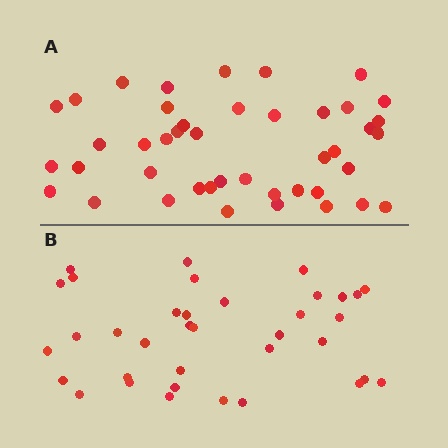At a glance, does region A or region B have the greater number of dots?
Region A (the top region) has more dots.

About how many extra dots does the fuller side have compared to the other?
Region A has roughly 8 or so more dots than region B.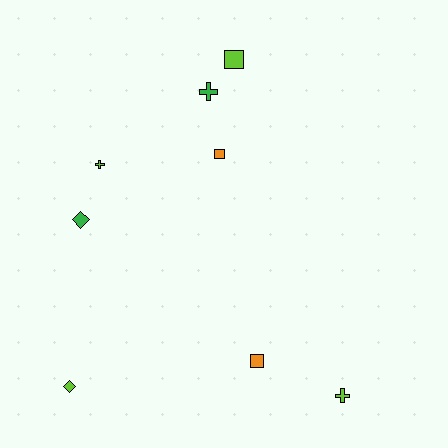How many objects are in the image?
There are 8 objects.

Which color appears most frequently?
Lime, with 4 objects.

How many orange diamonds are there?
There are no orange diamonds.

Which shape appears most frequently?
Cross, with 3 objects.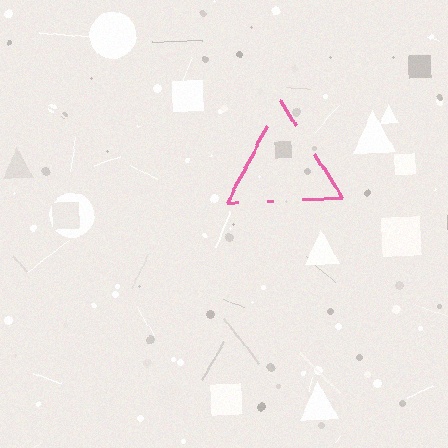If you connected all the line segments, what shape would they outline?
They would outline a triangle.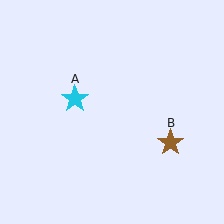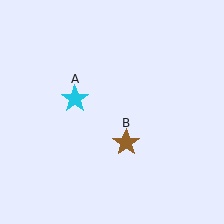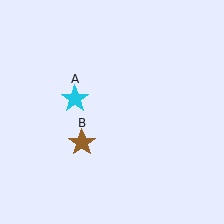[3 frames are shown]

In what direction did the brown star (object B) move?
The brown star (object B) moved left.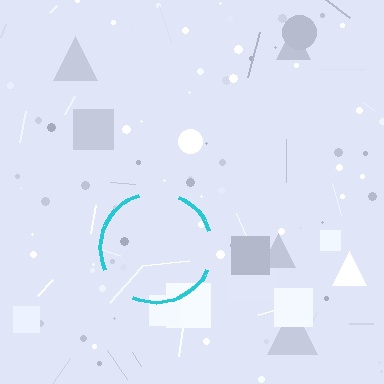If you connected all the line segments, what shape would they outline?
They would outline a circle.